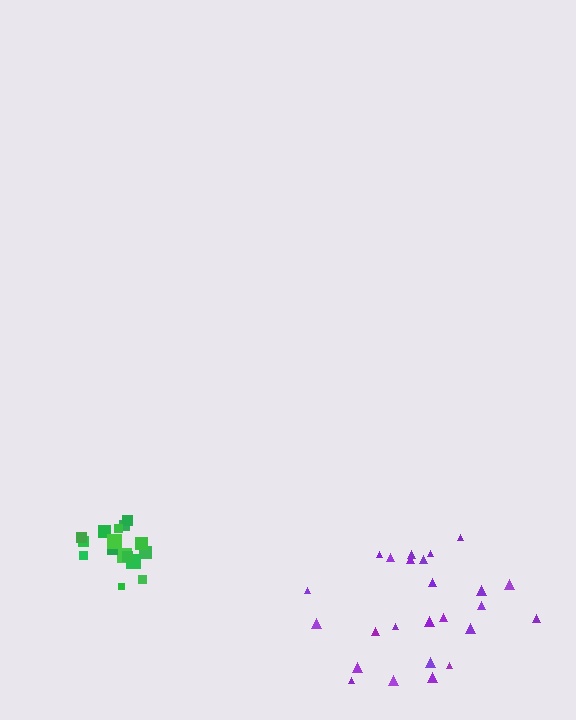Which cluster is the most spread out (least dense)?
Purple.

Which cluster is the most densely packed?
Green.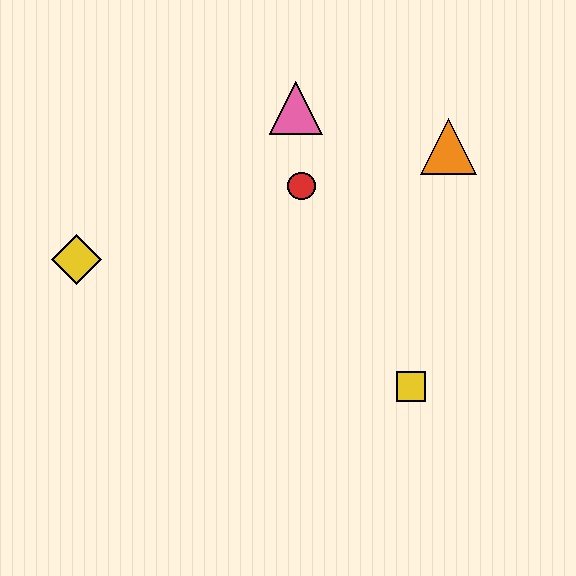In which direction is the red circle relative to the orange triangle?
The red circle is to the left of the orange triangle.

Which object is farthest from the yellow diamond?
The orange triangle is farthest from the yellow diamond.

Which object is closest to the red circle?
The pink triangle is closest to the red circle.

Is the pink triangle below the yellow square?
No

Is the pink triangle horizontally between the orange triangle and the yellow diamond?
Yes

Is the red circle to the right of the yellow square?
No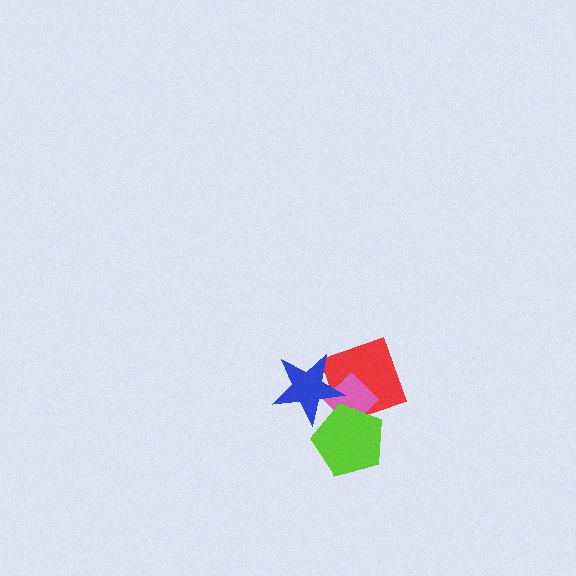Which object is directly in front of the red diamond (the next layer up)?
The pink diamond is directly in front of the red diamond.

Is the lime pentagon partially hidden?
Yes, it is partially covered by another shape.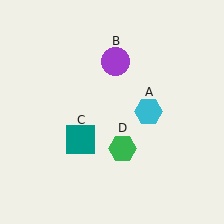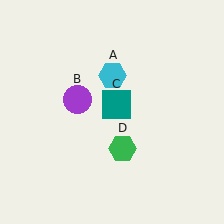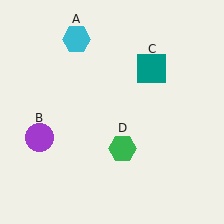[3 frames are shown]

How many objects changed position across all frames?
3 objects changed position: cyan hexagon (object A), purple circle (object B), teal square (object C).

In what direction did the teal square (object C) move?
The teal square (object C) moved up and to the right.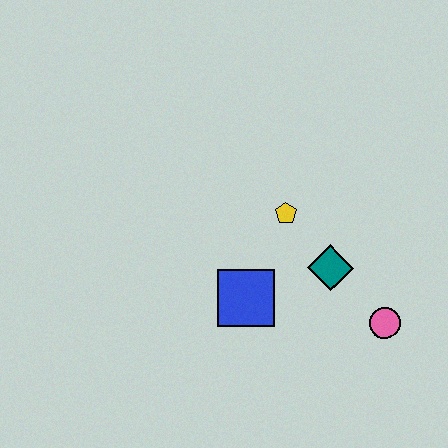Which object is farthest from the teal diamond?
The blue square is farthest from the teal diamond.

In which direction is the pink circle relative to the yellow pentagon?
The pink circle is below the yellow pentagon.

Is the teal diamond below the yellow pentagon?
Yes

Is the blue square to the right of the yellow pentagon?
No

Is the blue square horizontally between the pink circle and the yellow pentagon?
No